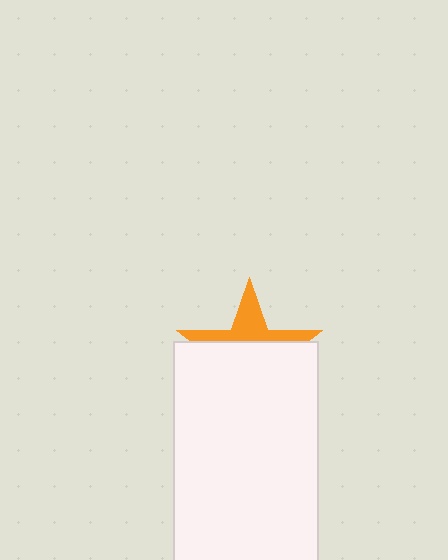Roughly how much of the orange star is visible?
A small part of it is visible (roughly 36%).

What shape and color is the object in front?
The object in front is a white rectangle.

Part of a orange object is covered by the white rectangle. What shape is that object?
It is a star.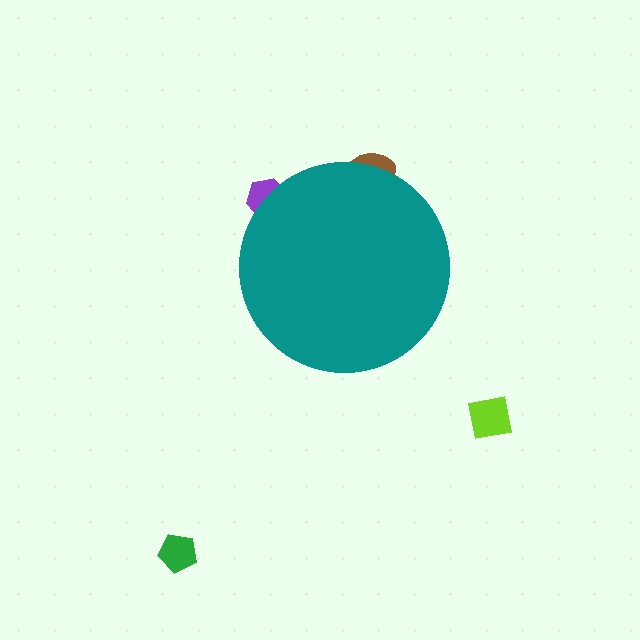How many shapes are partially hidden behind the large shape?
2 shapes are partially hidden.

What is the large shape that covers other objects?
A teal circle.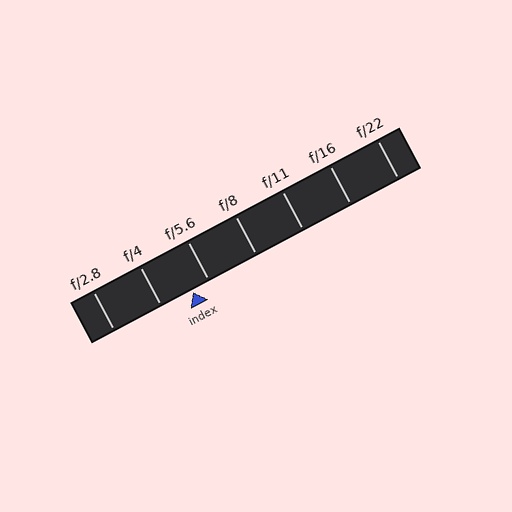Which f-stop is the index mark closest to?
The index mark is closest to f/5.6.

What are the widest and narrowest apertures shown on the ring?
The widest aperture shown is f/2.8 and the narrowest is f/22.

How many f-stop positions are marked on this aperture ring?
There are 7 f-stop positions marked.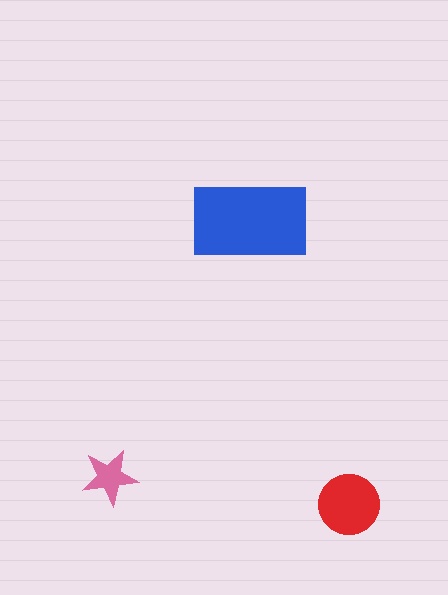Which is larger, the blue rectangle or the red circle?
The blue rectangle.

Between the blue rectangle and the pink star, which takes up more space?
The blue rectangle.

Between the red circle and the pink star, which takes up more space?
The red circle.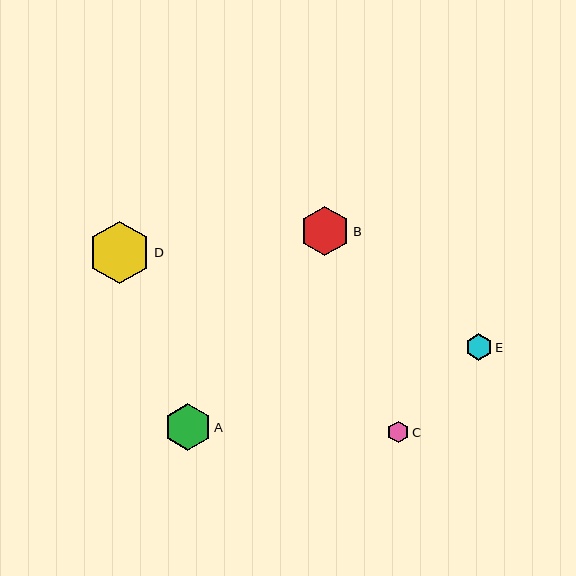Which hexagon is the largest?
Hexagon D is the largest with a size of approximately 63 pixels.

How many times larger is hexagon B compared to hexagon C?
Hexagon B is approximately 2.4 times the size of hexagon C.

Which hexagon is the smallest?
Hexagon C is the smallest with a size of approximately 21 pixels.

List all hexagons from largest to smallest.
From largest to smallest: D, B, A, E, C.